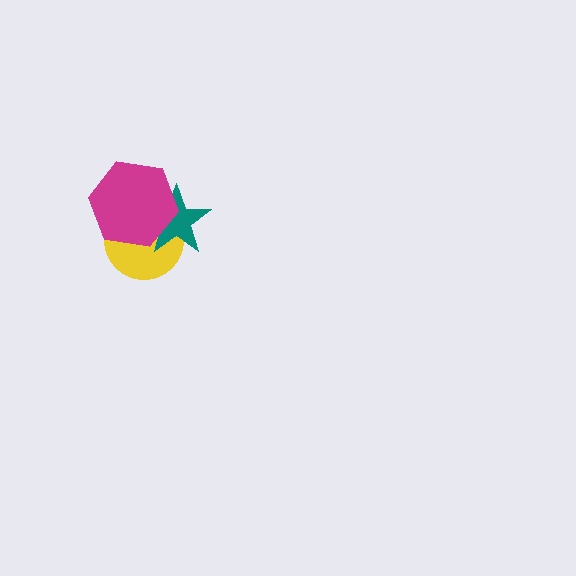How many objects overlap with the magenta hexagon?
2 objects overlap with the magenta hexagon.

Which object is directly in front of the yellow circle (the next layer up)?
The teal star is directly in front of the yellow circle.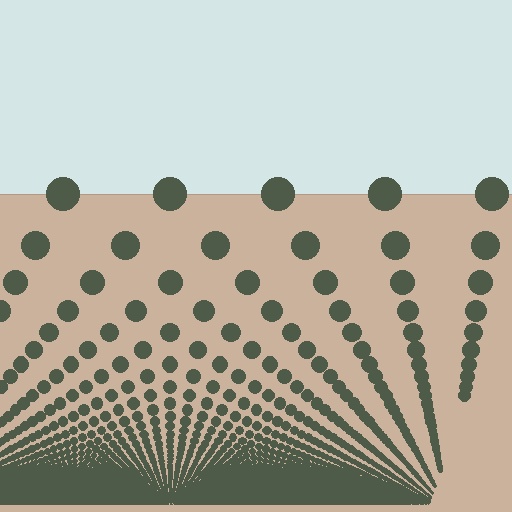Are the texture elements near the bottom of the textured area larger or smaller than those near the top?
Smaller. The gradient is inverted — elements near the bottom are smaller and denser.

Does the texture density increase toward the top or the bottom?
Density increases toward the bottom.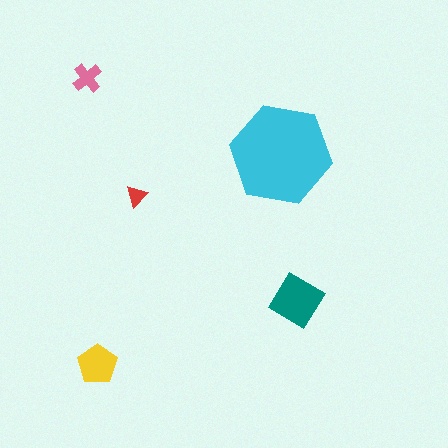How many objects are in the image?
There are 5 objects in the image.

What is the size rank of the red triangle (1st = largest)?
5th.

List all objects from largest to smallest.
The cyan hexagon, the teal diamond, the yellow pentagon, the pink cross, the red triangle.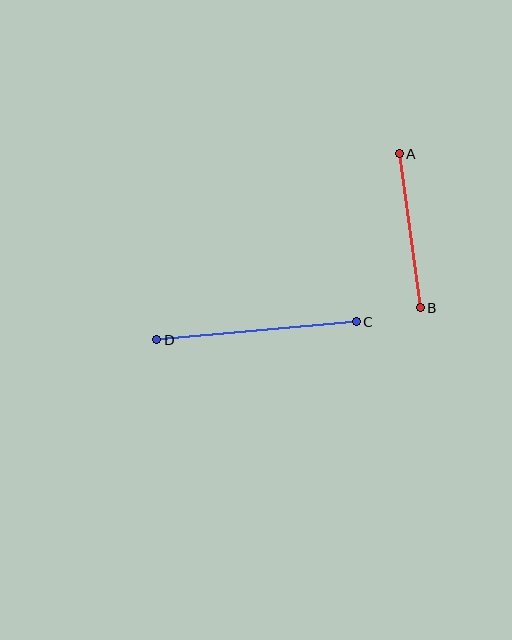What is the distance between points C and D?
The distance is approximately 200 pixels.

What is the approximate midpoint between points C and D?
The midpoint is at approximately (257, 331) pixels.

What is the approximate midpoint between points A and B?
The midpoint is at approximately (410, 231) pixels.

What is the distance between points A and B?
The distance is approximately 155 pixels.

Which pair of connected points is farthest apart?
Points C and D are farthest apart.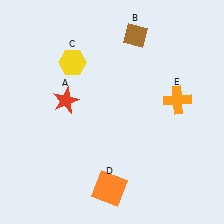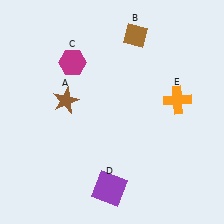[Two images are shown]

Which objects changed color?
A changed from red to brown. C changed from yellow to magenta. D changed from orange to purple.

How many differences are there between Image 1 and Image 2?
There are 3 differences between the two images.